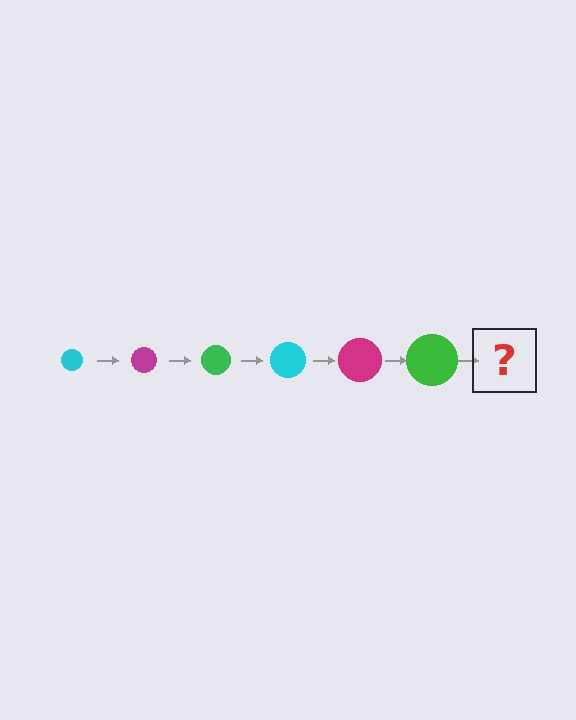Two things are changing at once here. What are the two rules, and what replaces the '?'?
The two rules are that the circle grows larger each step and the color cycles through cyan, magenta, and green. The '?' should be a cyan circle, larger than the previous one.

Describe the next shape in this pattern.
It should be a cyan circle, larger than the previous one.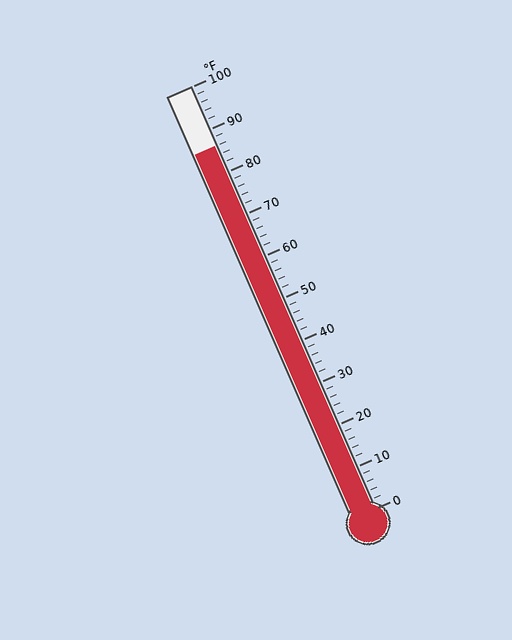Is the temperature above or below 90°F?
The temperature is below 90°F.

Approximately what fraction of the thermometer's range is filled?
The thermometer is filled to approximately 85% of its range.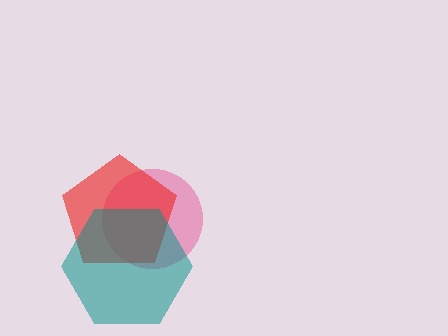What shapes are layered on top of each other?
The layered shapes are: a pink circle, a red pentagon, a teal hexagon.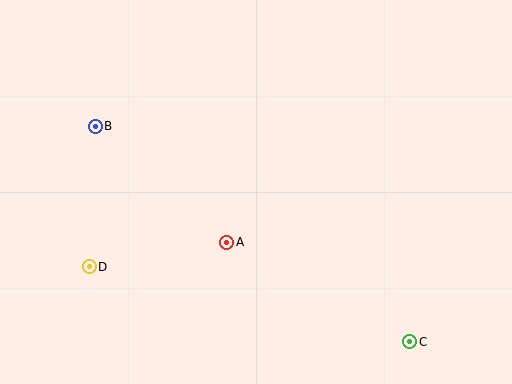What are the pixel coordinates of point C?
Point C is at (410, 342).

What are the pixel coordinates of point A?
Point A is at (227, 242).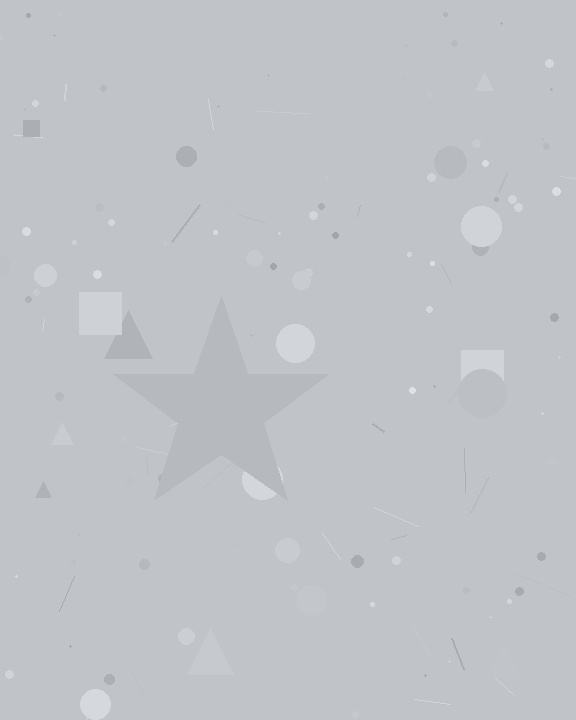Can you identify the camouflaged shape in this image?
The camouflaged shape is a star.